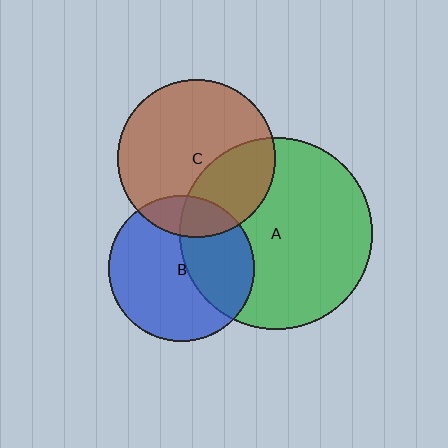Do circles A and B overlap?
Yes.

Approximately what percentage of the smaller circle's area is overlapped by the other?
Approximately 40%.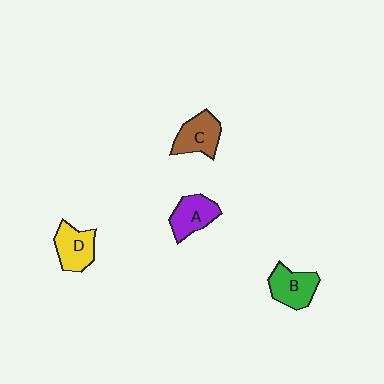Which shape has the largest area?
Shape D (yellow).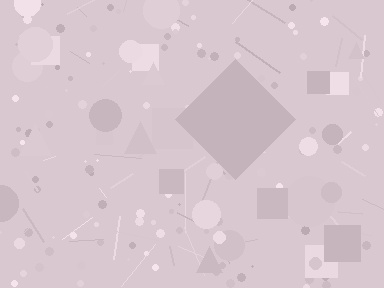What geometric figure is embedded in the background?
A diamond is embedded in the background.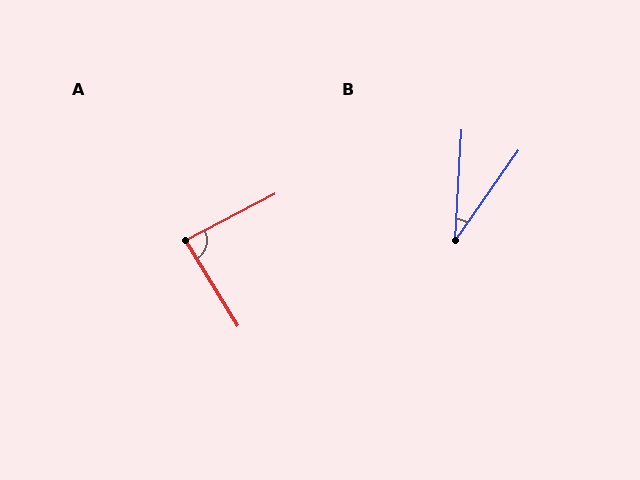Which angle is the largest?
A, at approximately 86 degrees.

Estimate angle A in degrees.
Approximately 86 degrees.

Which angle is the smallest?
B, at approximately 32 degrees.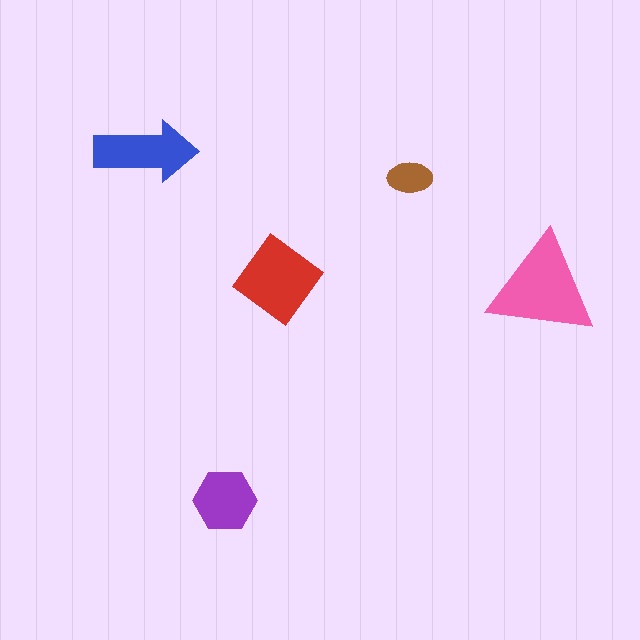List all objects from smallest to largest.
The brown ellipse, the purple hexagon, the blue arrow, the red diamond, the pink triangle.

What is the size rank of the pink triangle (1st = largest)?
1st.